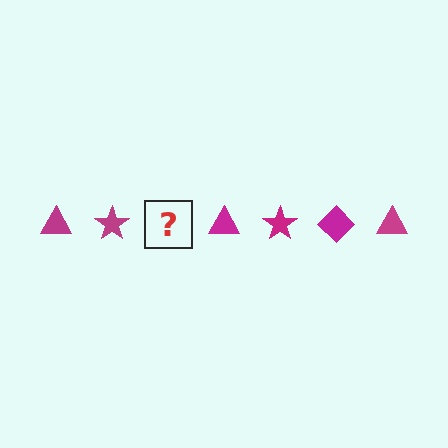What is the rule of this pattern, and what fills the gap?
The rule is that the pattern cycles through triangle, star, diamond shapes in magenta. The gap should be filled with a magenta diamond.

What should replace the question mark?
The question mark should be replaced with a magenta diamond.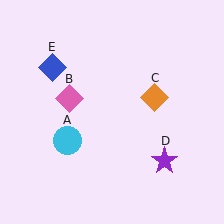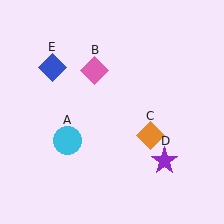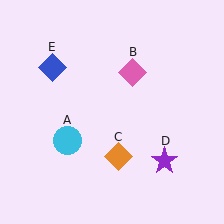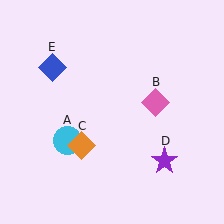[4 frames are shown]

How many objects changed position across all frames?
2 objects changed position: pink diamond (object B), orange diamond (object C).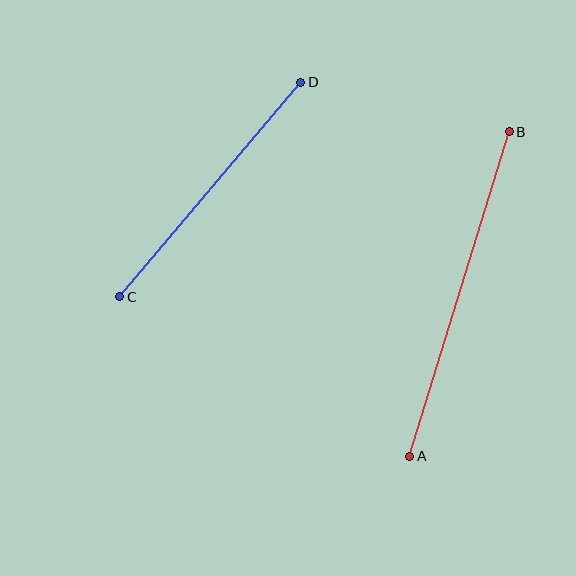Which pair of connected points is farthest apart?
Points A and B are farthest apart.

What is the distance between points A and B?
The distance is approximately 340 pixels.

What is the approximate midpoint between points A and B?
The midpoint is at approximately (459, 294) pixels.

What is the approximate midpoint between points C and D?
The midpoint is at approximately (210, 189) pixels.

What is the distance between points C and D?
The distance is approximately 281 pixels.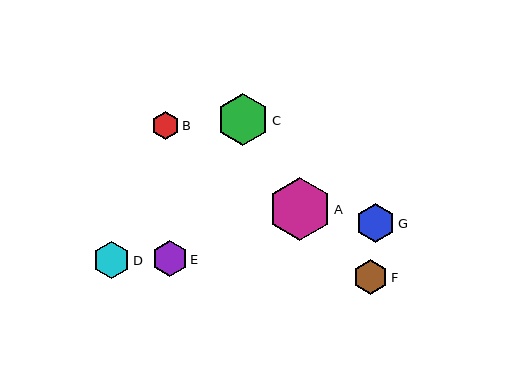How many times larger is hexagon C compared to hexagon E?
Hexagon C is approximately 1.4 times the size of hexagon E.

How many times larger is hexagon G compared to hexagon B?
Hexagon G is approximately 1.4 times the size of hexagon B.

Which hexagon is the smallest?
Hexagon B is the smallest with a size of approximately 28 pixels.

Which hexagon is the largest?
Hexagon A is the largest with a size of approximately 63 pixels.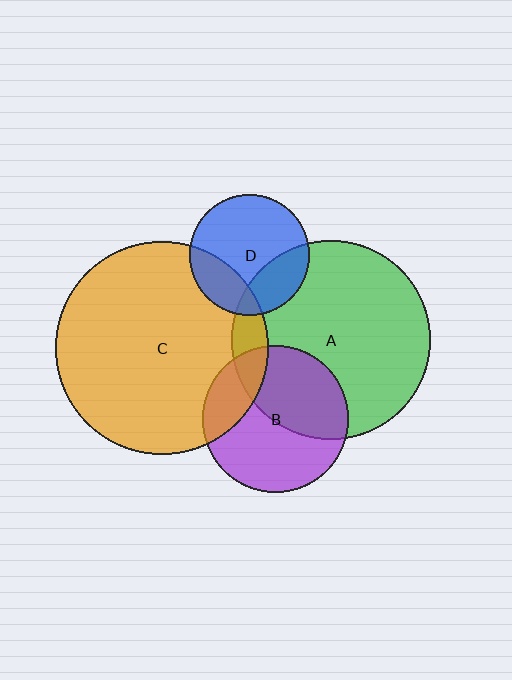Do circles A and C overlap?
Yes.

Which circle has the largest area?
Circle C (orange).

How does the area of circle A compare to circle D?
Approximately 2.7 times.